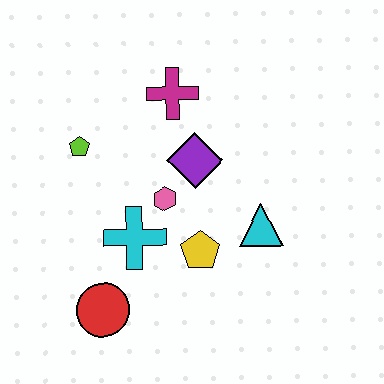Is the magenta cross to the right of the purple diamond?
No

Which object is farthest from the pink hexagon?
The red circle is farthest from the pink hexagon.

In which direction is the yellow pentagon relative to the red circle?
The yellow pentagon is to the right of the red circle.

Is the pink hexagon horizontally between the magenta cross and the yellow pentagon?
No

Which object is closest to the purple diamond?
The pink hexagon is closest to the purple diamond.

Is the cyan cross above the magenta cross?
No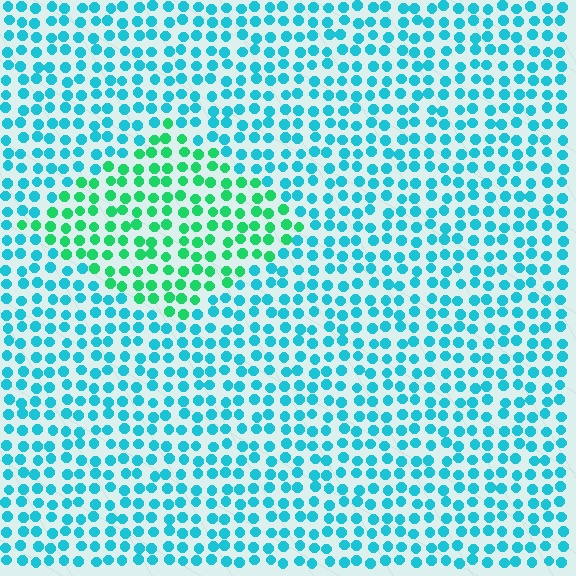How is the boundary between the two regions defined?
The boundary is defined purely by a slight shift in hue (about 42 degrees). Spacing, size, and orientation are identical on both sides.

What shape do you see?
I see a diamond.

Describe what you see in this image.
The image is filled with small cyan elements in a uniform arrangement. A diamond-shaped region is visible where the elements are tinted to a slightly different hue, forming a subtle color boundary.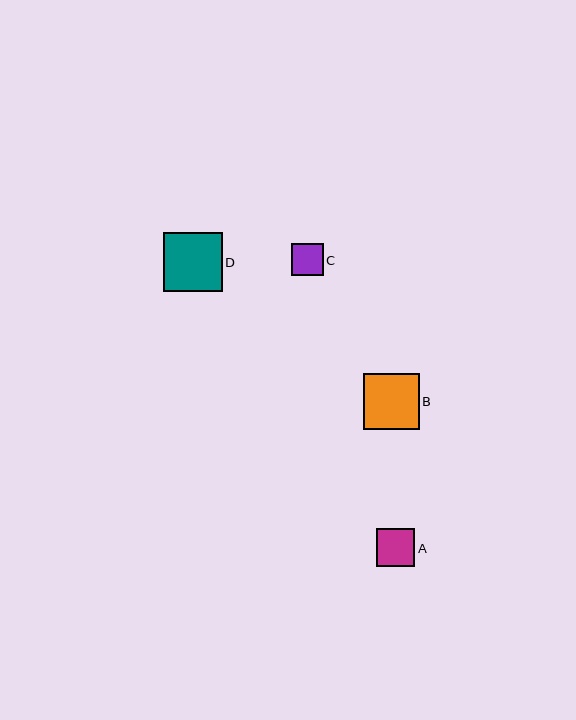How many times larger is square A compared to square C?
Square A is approximately 1.2 times the size of square C.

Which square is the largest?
Square D is the largest with a size of approximately 59 pixels.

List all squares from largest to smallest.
From largest to smallest: D, B, A, C.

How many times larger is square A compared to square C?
Square A is approximately 1.2 times the size of square C.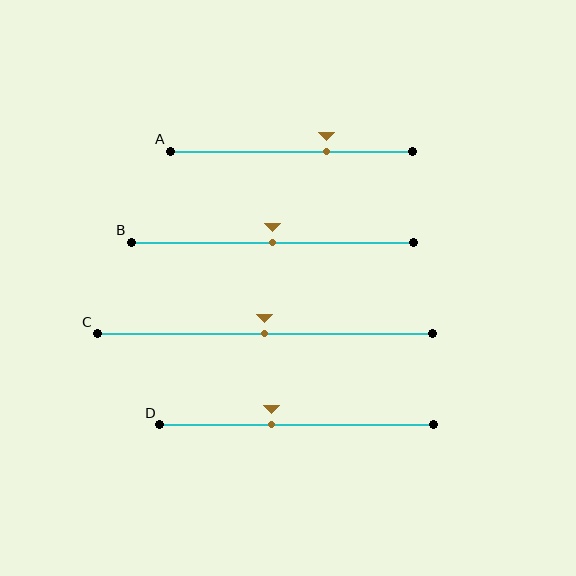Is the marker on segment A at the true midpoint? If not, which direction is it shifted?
No, the marker on segment A is shifted to the right by about 14% of the segment length.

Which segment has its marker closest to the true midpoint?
Segment B has its marker closest to the true midpoint.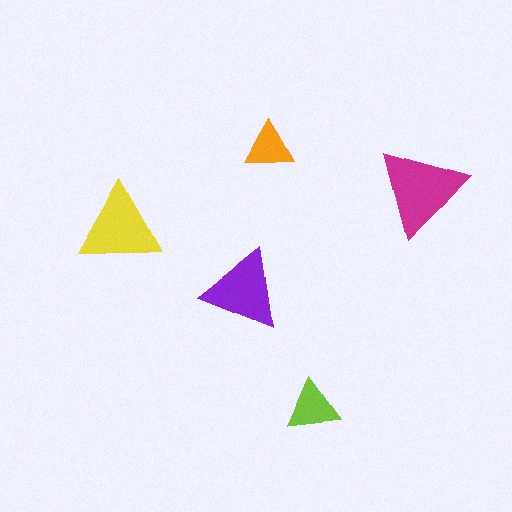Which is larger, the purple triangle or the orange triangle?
The purple one.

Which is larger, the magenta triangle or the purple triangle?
The magenta one.